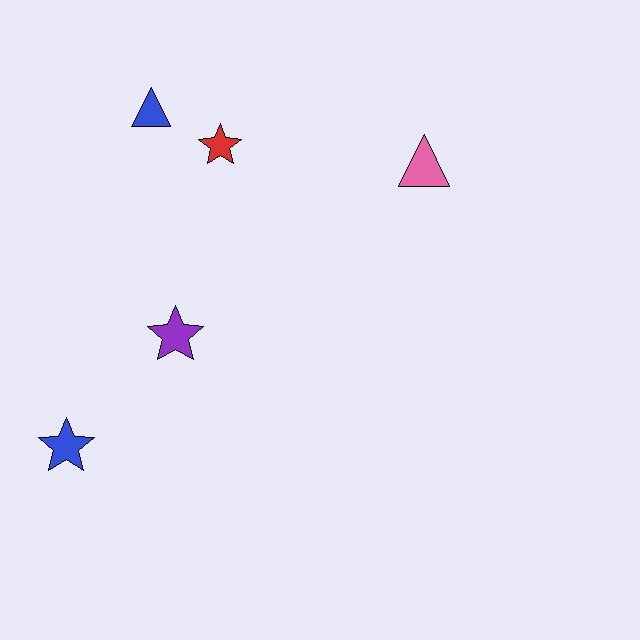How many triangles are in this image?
There are 2 triangles.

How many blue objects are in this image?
There are 2 blue objects.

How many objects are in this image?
There are 5 objects.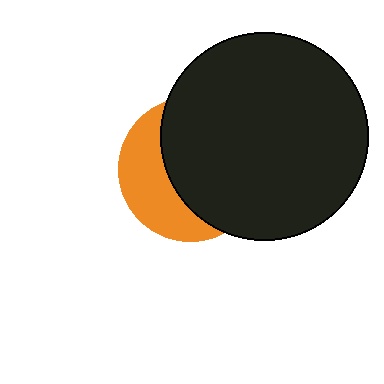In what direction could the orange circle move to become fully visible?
The orange circle could move left. That would shift it out from behind the black circle entirely.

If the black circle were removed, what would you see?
You would see the complete orange circle.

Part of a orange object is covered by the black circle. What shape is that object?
It is a circle.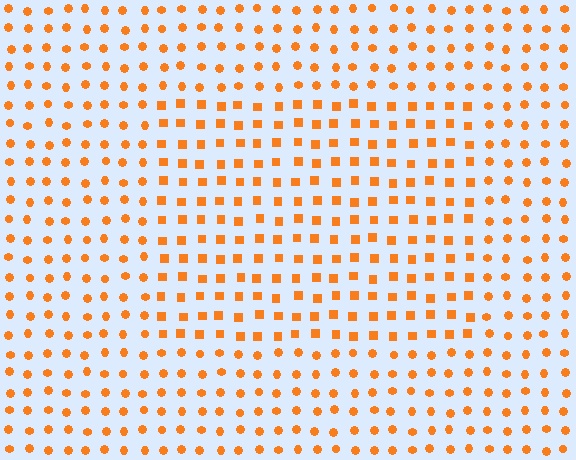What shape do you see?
I see a rectangle.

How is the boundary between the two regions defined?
The boundary is defined by a change in element shape: squares inside vs. circles outside. All elements share the same color and spacing.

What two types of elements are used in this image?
The image uses squares inside the rectangle region and circles outside it.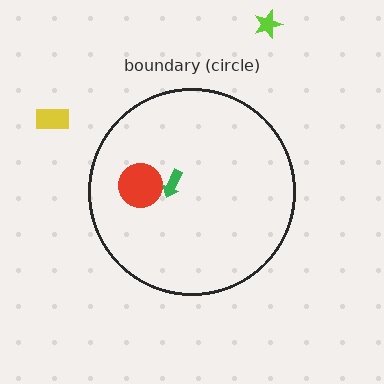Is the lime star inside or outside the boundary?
Outside.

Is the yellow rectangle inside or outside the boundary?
Outside.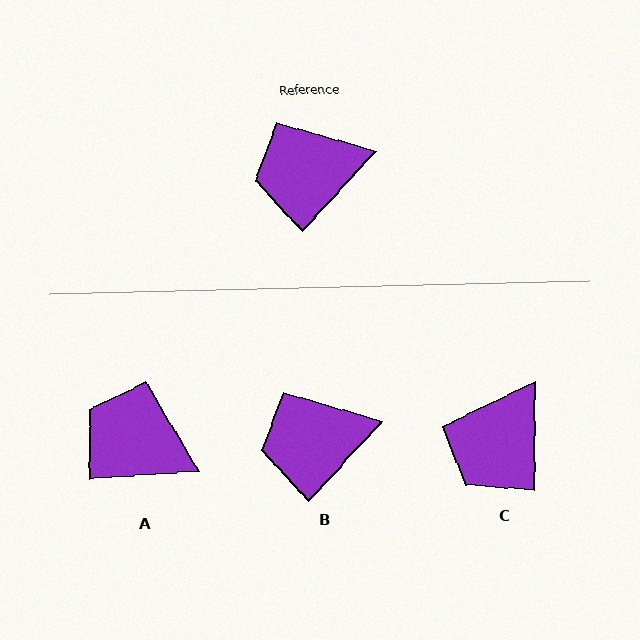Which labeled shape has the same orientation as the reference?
B.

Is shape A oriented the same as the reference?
No, it is off by about 43 degrees.